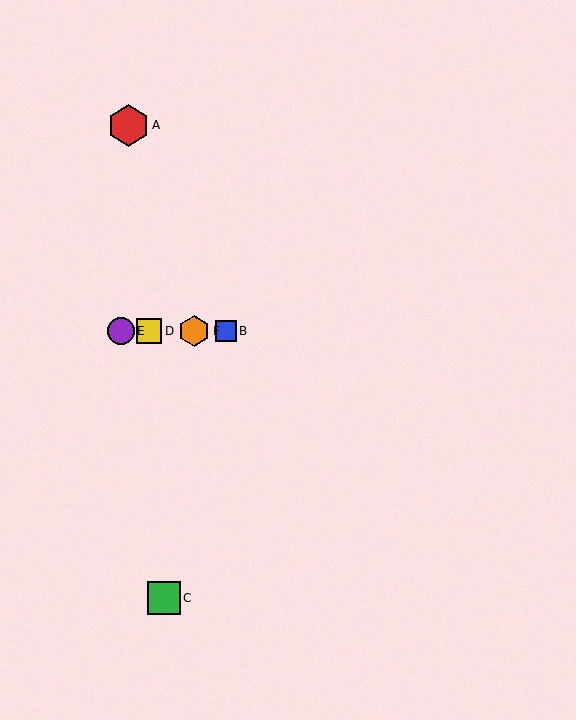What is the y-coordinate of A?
Object A is at y≈125.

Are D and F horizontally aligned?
Yes, both are at y≈331.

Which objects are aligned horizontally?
Objects B, D, E, F are aligned horizontally.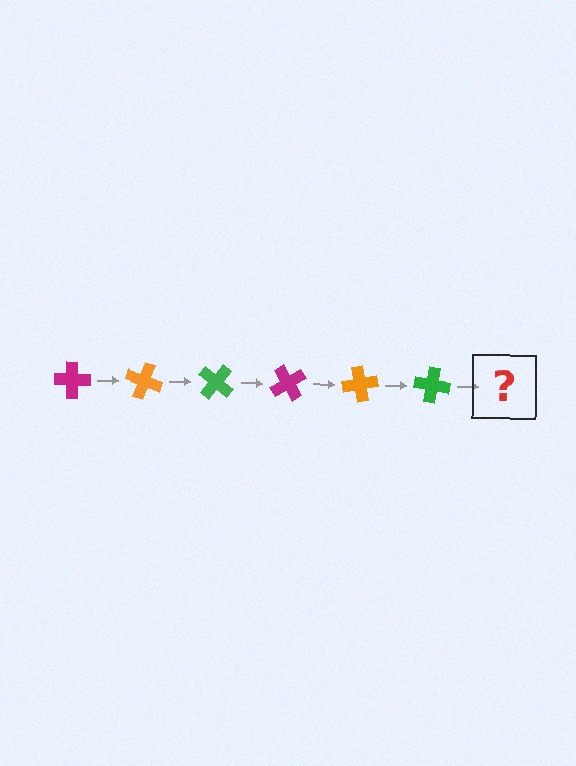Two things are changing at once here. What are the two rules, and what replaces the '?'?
The two rules are that it rotates 20 degrees each step and the color cycles through magenta, orange, and green. The '?' should be a magenta cross, rotated 120 degrees from the start.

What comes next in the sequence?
The next element should be a magenta cross, rotated 120 degrees from the start.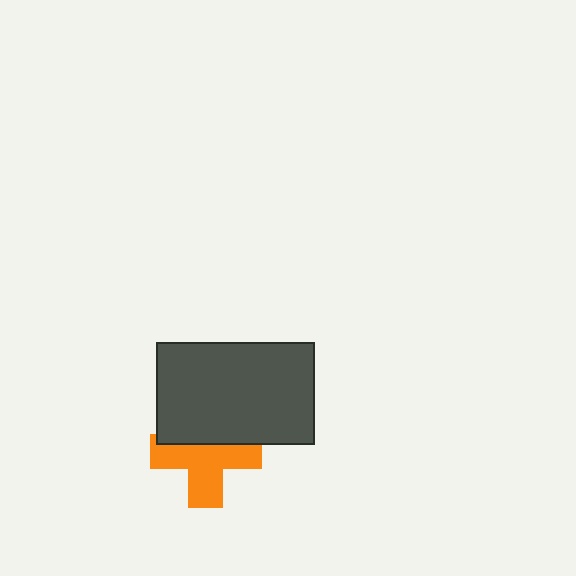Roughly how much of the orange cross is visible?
About half of it is visible (roughly 61%).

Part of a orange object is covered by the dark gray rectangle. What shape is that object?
It is a cross.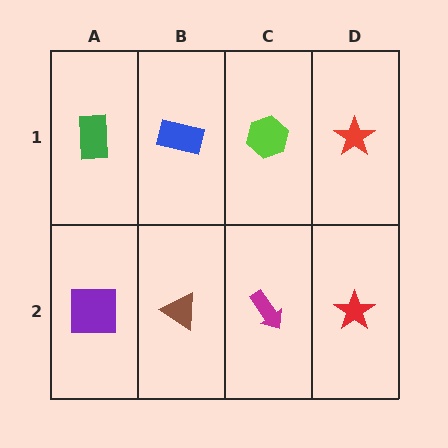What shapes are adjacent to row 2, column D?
A red star (row 1, column D), a magenta arrow (row 2, column C).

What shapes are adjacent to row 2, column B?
A blue rectangle (row 1, column B), a purple square (row 2, column A), a magenta arrow (row 2, column C).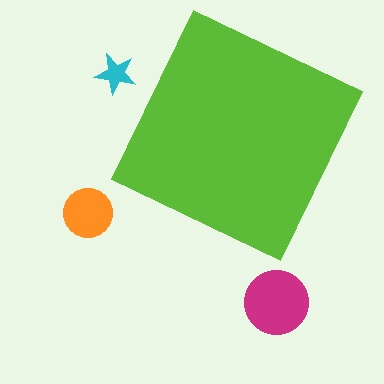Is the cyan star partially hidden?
No, the cyan star is fully visible.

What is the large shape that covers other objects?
A lime square.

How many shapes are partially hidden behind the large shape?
0 shapes are partially hidden.